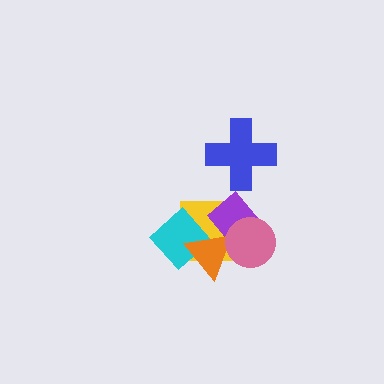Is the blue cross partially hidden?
No, no other shape covers it.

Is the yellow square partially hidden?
Yes, it is partially covered by another shape.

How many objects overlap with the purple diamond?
3 objects overlap with the purple diamond.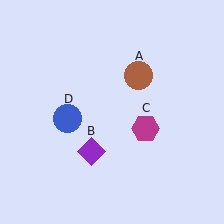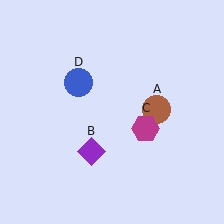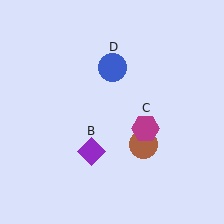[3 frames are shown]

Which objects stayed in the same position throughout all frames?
Purple diamond (object B) and magenta hexagon (object C) remained stationary.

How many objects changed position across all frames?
2 objects changed position: brown circle (object A), blue circle (object D).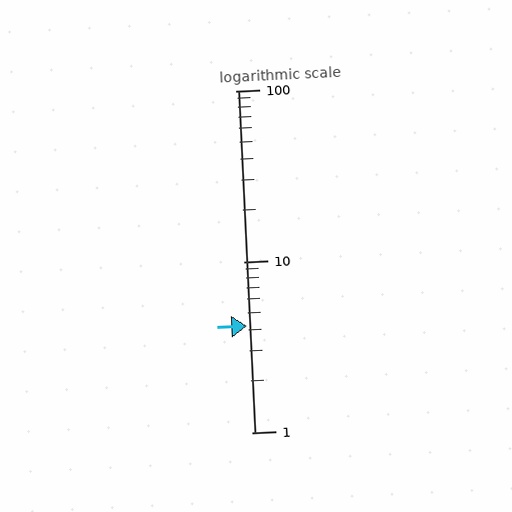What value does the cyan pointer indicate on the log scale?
The pointer indicates approximately 4.2.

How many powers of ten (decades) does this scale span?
The scale spans 2 decades, from 1 to 100.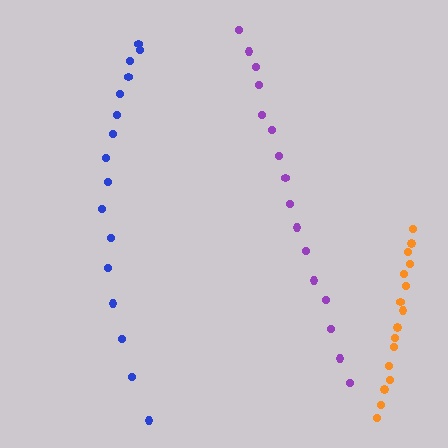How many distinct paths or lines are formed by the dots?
There are 3 distinct paths.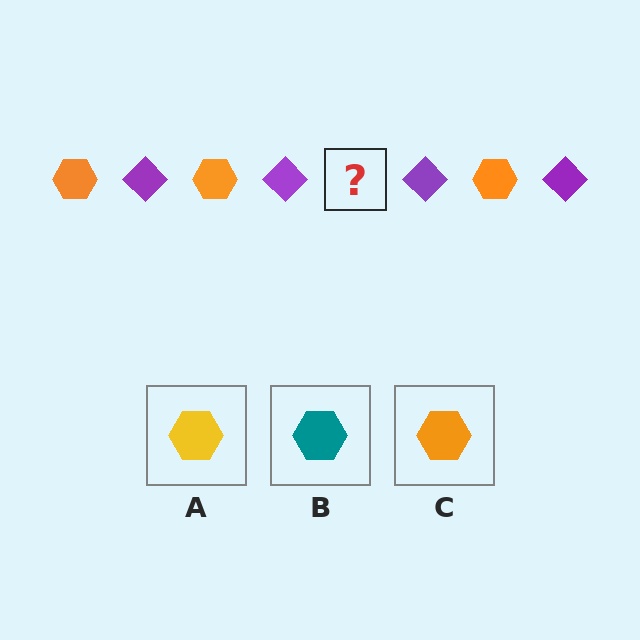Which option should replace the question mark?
Option C.